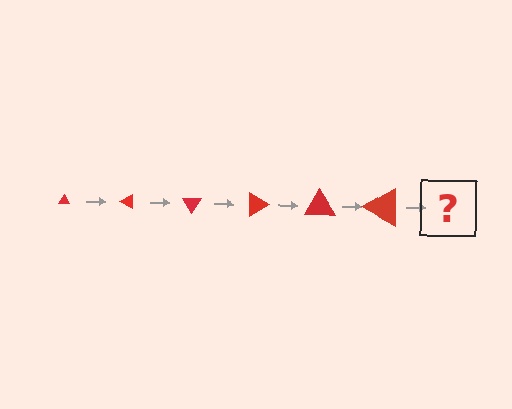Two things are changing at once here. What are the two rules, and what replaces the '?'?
The two rules are that the triangle grows larger each step and it rotates 30 degrees each step. The '?' should be a triangle, larger than the previous one and rotated 180 degrees from the start.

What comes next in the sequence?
The next element should be a triangle, larger than the previous one and rotated 180 degrees from the start.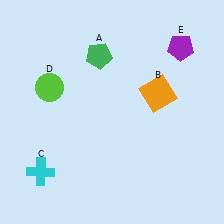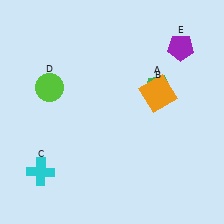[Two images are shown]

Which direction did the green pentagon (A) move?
The green pentagon (A) moved right.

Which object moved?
The green pentagon (A) moved right.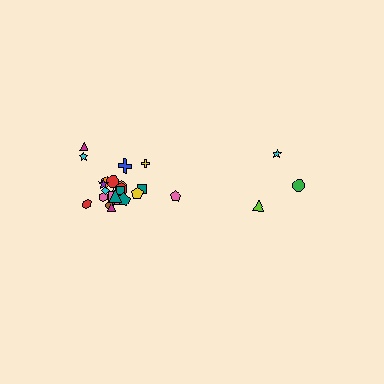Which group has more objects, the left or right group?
The left group.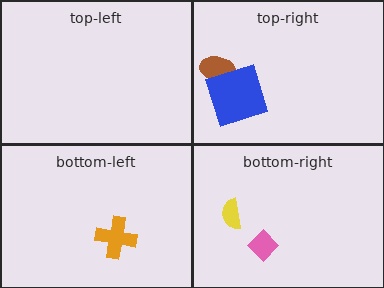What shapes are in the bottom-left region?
The orange cross.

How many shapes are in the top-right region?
2.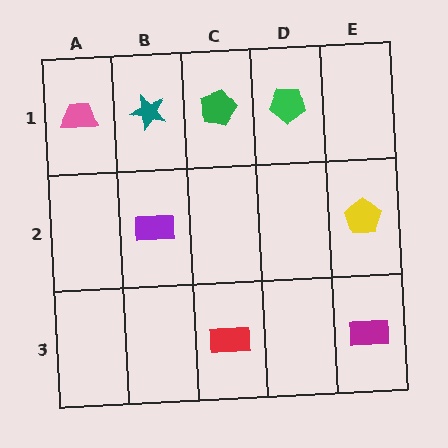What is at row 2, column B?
A purple rectangle.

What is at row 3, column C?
A red rectangle.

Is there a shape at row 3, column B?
No, that cell is empty.